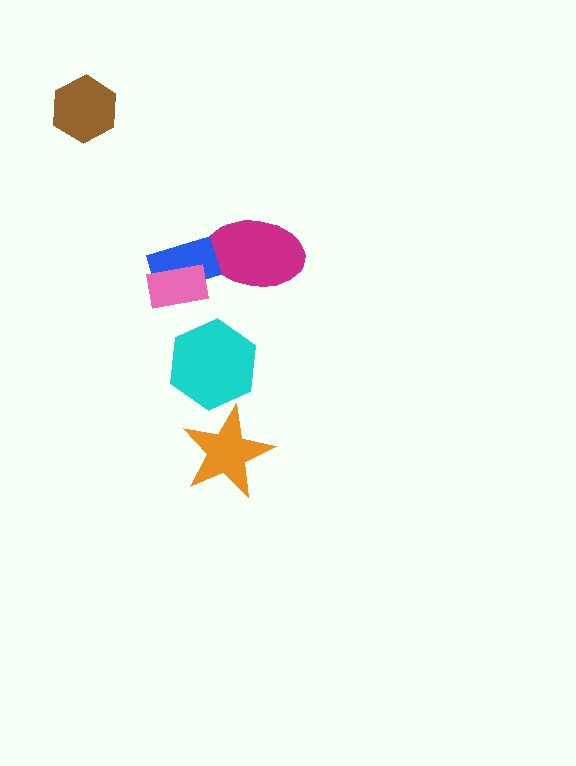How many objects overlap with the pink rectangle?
1 object overlaps with the pink rectangle.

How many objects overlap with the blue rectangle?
2 objects overlap with the blue rectangle.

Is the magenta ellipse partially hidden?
Yes, it is partially covered by another shape.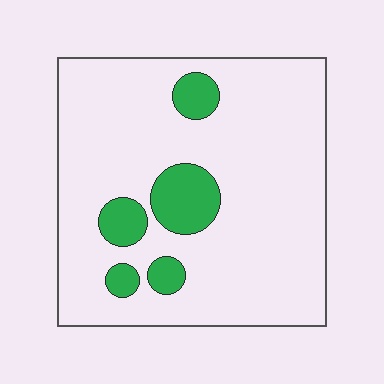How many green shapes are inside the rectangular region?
5.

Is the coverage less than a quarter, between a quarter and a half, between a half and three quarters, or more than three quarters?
Less than a quarter.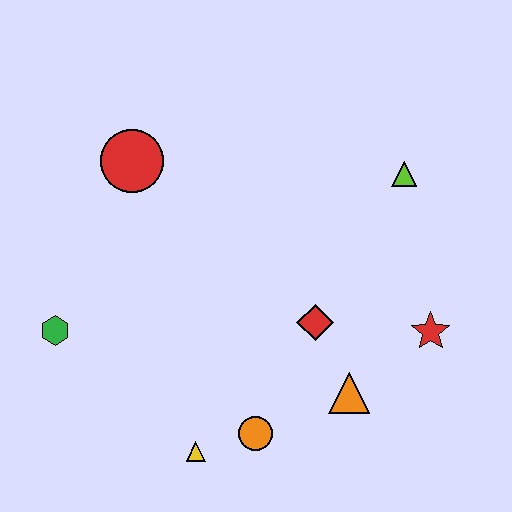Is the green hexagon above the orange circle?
Yes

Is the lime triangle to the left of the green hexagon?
No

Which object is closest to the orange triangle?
The red diamond is closest to the orange triangle.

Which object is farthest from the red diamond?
The green hexagon is farthest from the red diamond.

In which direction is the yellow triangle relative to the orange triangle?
The yellow triangle is to the left of the orange triangle.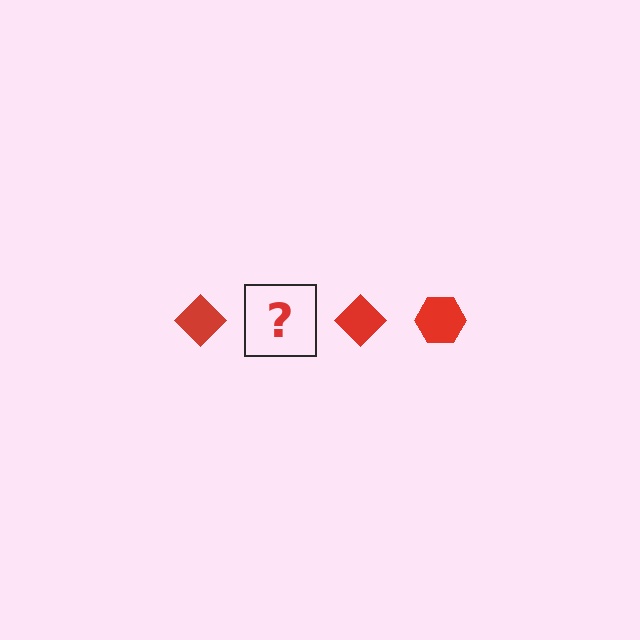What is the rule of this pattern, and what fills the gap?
The rule is that the pattern cycles through diamond, hexagon shapes in red. The gap should be filled with a red hexagon.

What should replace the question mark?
The question mark should be replaced with a red hexagon.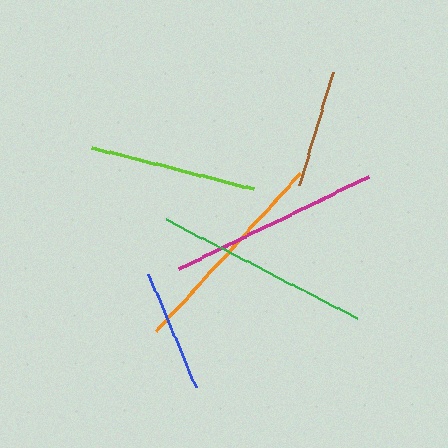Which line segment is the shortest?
The brown line is the shortest at approximately 119 pixels.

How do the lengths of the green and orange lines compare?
The green and orange lines are approximately the same length.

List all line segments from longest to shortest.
From longest to shortest: green, orange, magenta, lime, blue, brown.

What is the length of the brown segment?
The brown segment is approximately 119 pixels long.